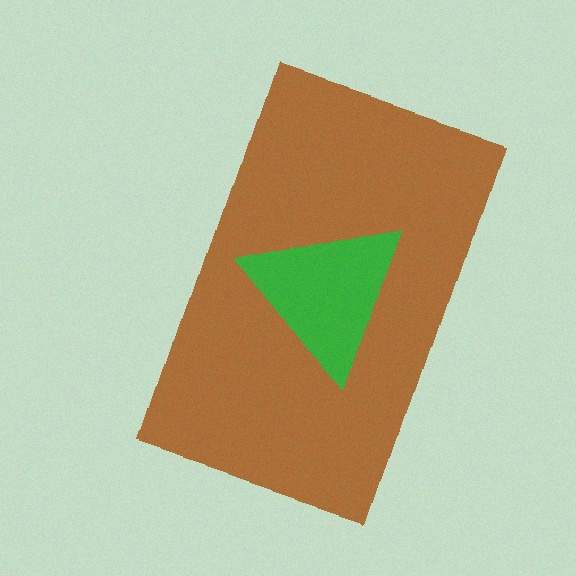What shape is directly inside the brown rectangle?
The green triangle.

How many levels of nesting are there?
2.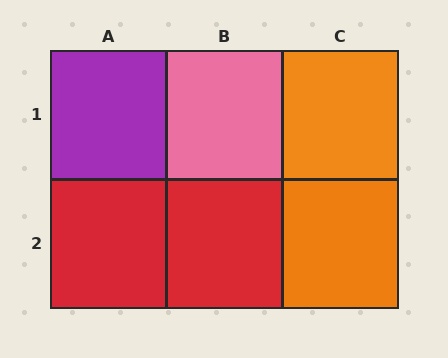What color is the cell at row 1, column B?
Pink.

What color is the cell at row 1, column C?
Orange.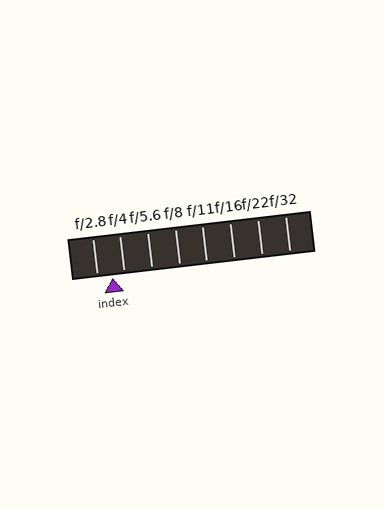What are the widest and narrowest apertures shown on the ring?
The widest aperture shown is f/2.8 and the narrowest is f/32.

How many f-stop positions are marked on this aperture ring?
There are 8 f-stop positions marked.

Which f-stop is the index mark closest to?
The index mark is closest to f/4.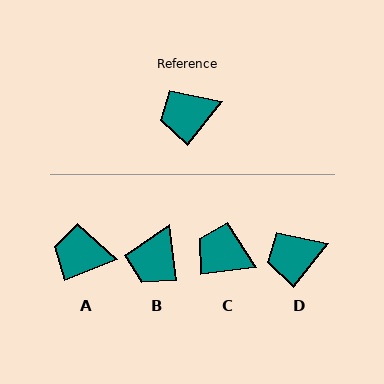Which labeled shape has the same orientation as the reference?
D.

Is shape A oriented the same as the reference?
No, it is off by about 30 degrees.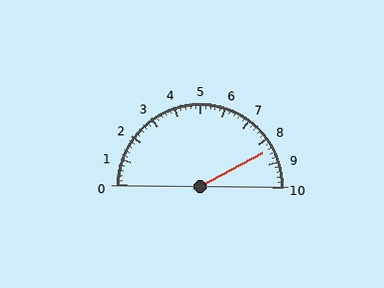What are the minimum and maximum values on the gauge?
The gauge ranges from 0 to 10.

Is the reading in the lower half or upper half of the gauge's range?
The reading is in the upper half of the range (0 to 10).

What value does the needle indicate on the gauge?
The needle indicates approximately 8.4.